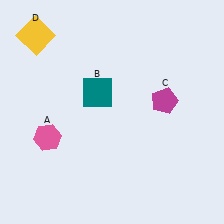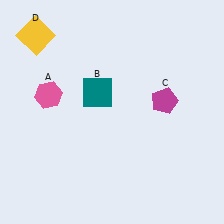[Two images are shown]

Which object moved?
The pink hexagon (A) moved up.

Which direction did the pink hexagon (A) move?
The pink hexagon (A) moved up.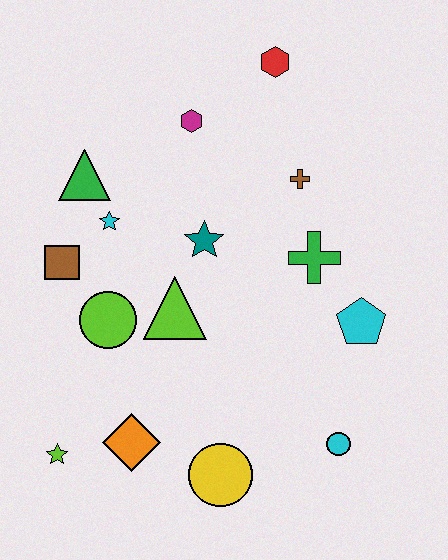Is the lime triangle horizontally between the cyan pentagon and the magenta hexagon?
No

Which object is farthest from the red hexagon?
The lime star is farthest from the red hexagon.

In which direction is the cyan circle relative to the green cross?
The cyan circle is below the green cross.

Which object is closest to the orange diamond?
The lime star is closest to the orange diamond.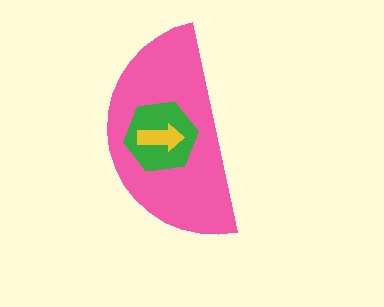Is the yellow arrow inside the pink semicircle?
Yes.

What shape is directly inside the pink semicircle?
The green hexagon.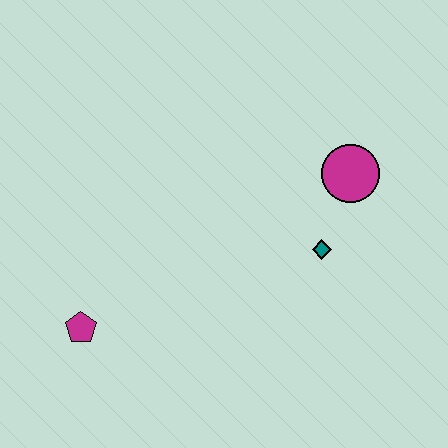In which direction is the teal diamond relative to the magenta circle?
The teal diamond is below the magenta circle.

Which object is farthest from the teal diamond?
The magenta pentagon is farthest from the teal diamond.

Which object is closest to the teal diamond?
The magenta circle is closest to the teal diamond.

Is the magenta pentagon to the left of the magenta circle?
Yes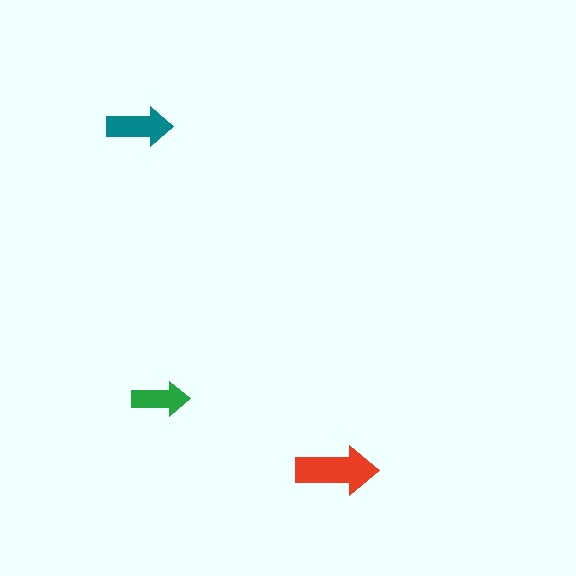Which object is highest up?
The teal arrow is topmost.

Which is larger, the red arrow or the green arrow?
The red one.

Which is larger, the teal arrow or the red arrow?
The red one.